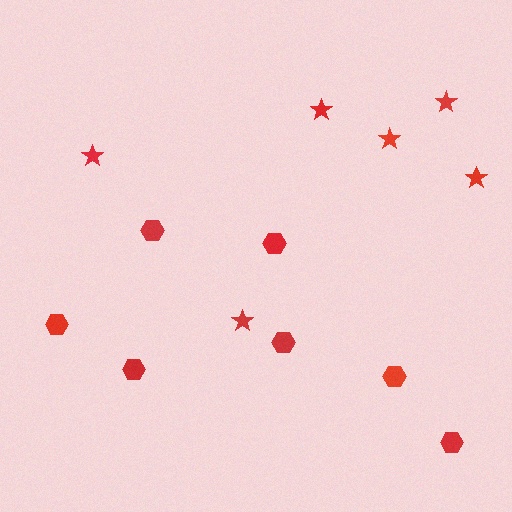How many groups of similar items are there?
There are 2 groups: one group of hexagons (7) and one group of stars (6).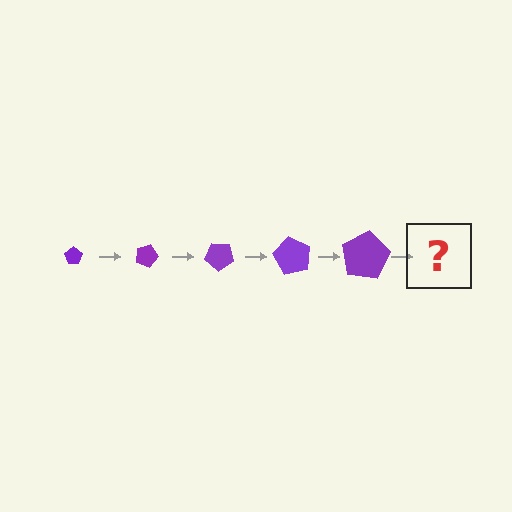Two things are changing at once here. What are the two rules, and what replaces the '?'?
The two rules are that the pentagon grows larger each step and it rotates 20 degrees each step. The '?' should be a pentagon, larger than the previous one and rotated 100 degrees from the start.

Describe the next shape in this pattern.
It should be a pentagon, larger than the previous one and rotated 100 degrees from the start.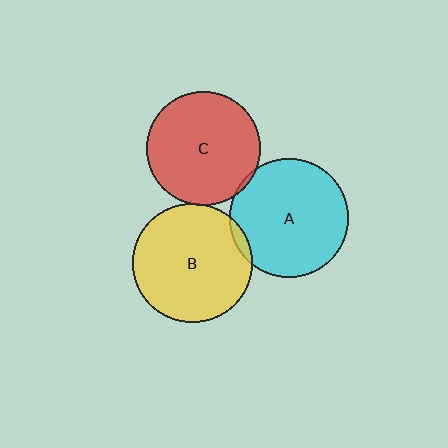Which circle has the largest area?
Circle B (yellow).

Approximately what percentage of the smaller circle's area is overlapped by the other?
Approximately 5%.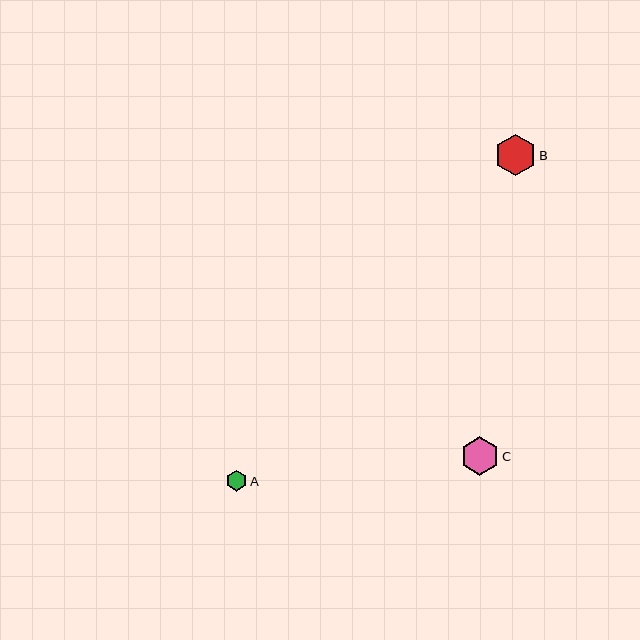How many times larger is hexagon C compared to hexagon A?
Hexagon C is approximately 1.9 times the size of hexagon A.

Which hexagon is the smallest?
Hexagon A is the smallest with a size of approximately 21 pixels.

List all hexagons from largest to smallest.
From largest to smallest: B, C, A.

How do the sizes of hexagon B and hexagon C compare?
Hexagon B and hexagon C are approximately the same size.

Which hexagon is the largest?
Hexagon B is the largest with a size of approximately 41 pixels.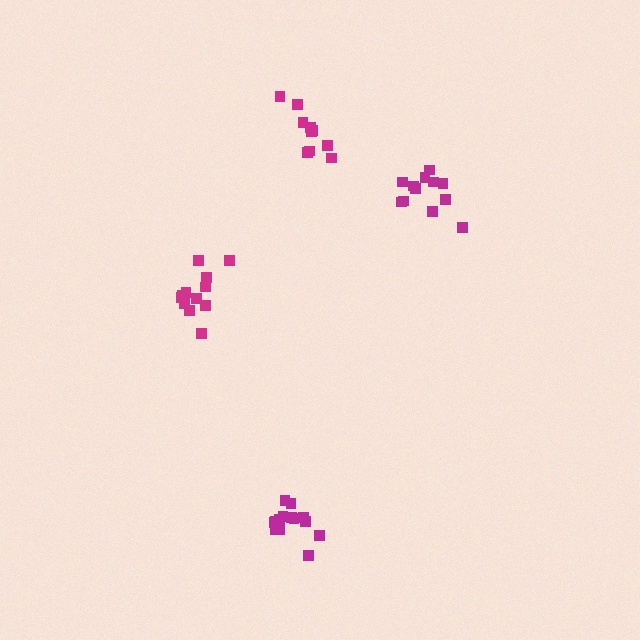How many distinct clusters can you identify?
There are 4 distinct clusters.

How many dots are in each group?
Group 1: 12 dots, Group 2: 10 dots, Group 3: 12 dots, Group 4: 15 dots (49 total).